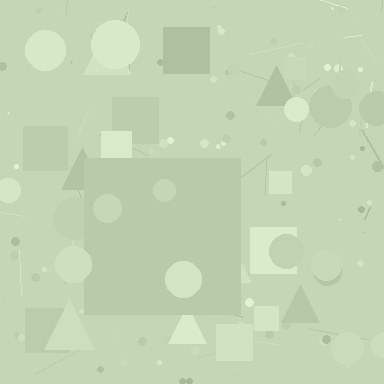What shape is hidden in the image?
A square is hidden in the image.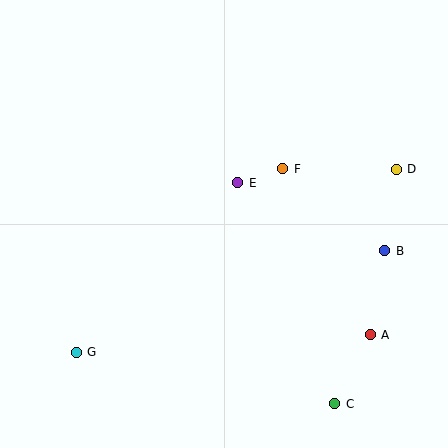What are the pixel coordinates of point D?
Point D is at (396, 169).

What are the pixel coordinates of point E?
Point E is at (238, 183).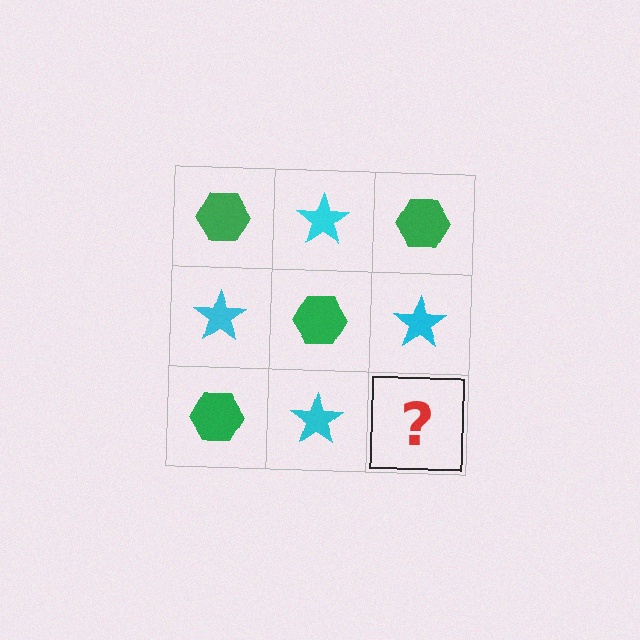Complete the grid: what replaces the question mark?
The question mark should be replaced with a green hexagon.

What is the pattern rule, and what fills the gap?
The rule is that it alternates green hexagon and cyan star in a checkerboard pattern. The gap should be filled with a green hexagon.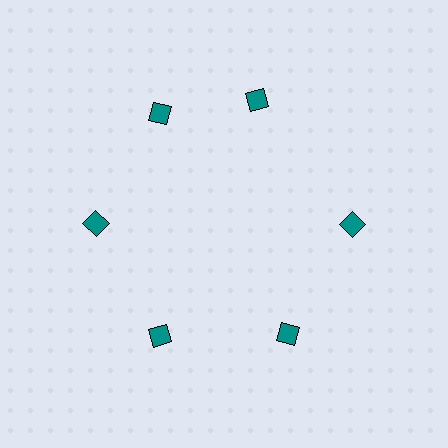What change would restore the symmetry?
The symmetry would be restored by rotating it back into even spacing with its neighbors so that all 6 squares sit at equal angles and equal distance from the center.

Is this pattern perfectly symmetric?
No. The 6 teal squares are arranged in a ring, but one element near the 1 o'clock position is rotated out of alignment along the ring, breaking the 6-fold rotational symmetry.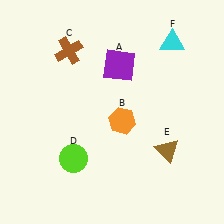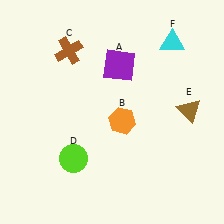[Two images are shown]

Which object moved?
The brown triangle (E) moved up.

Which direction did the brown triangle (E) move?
The brown triangle (E) moved up.